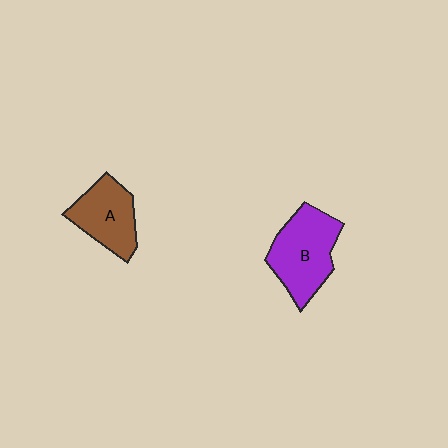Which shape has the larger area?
Shape B (purple).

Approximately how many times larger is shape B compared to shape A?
Approximately 1.3 times.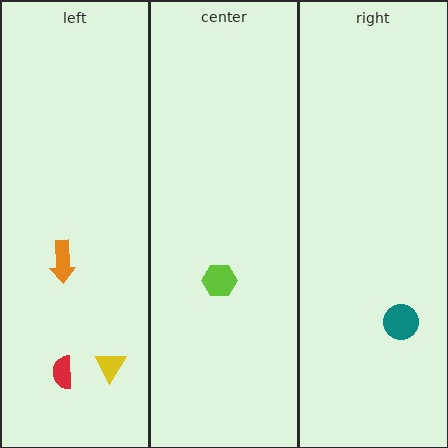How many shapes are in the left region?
3.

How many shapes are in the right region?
1.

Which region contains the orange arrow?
The left region.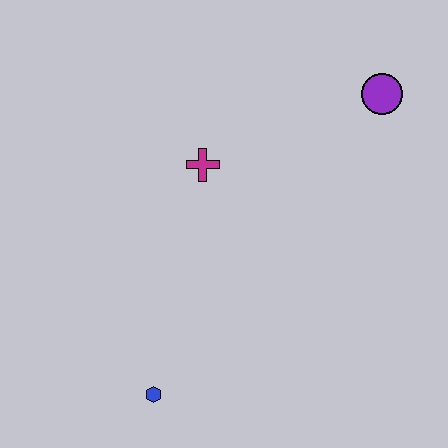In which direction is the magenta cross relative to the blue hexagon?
The magenta cross is above the blue hexagon.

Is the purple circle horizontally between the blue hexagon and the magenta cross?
No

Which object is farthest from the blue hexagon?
The purple circle is farthest from the blue hexagon.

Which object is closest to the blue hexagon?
The magenta cross is closest to the blue hexagon.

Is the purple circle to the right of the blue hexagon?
Yes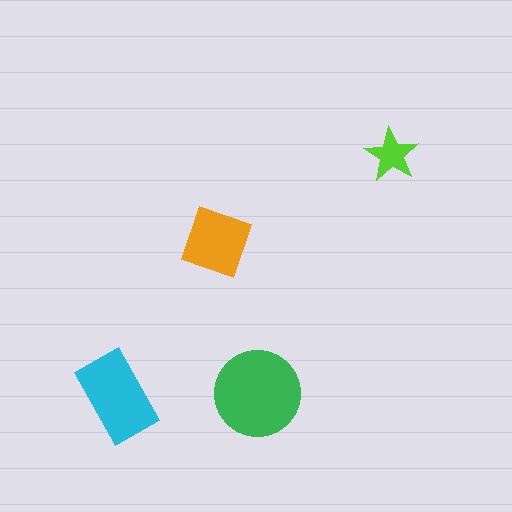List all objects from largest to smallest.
The green circle, the cyan rectangle, the orange square, the lime star.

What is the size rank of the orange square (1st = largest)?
3rd.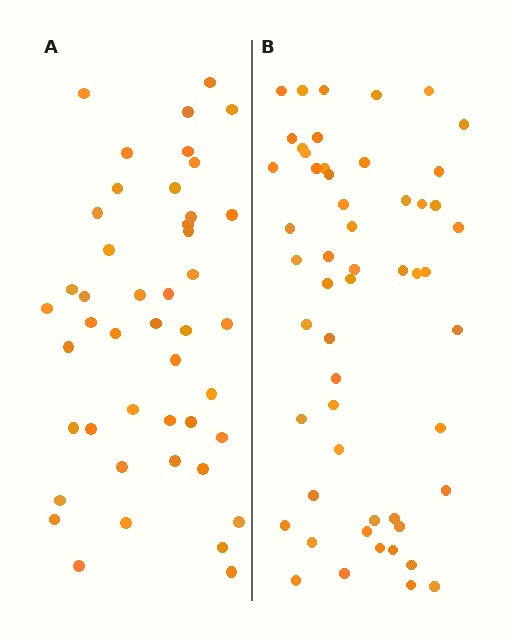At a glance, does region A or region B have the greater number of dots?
Region B (the right region) has more dots.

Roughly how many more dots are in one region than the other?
Region B has roughly 8 or so more dots than region A.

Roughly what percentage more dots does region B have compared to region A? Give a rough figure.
About 20% more.